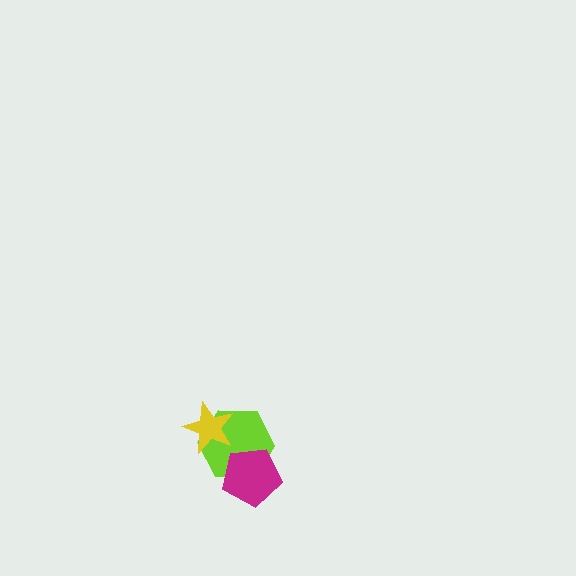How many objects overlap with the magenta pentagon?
1 object overlaps with the magenta pentagon.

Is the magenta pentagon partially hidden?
No, no other shape covers it.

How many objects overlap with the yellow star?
1 object overlaps with the yellow star.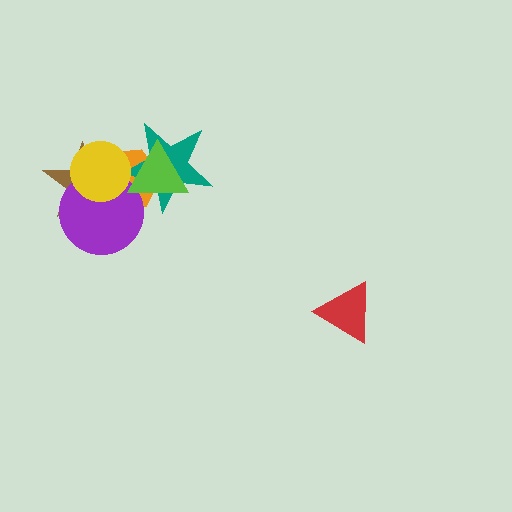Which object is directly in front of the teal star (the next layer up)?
The lime triangle is directly in front of the teal star.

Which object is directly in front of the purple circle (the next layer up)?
The lime triangle is directly in front of the purple circle.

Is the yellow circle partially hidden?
No, no other shape covers it.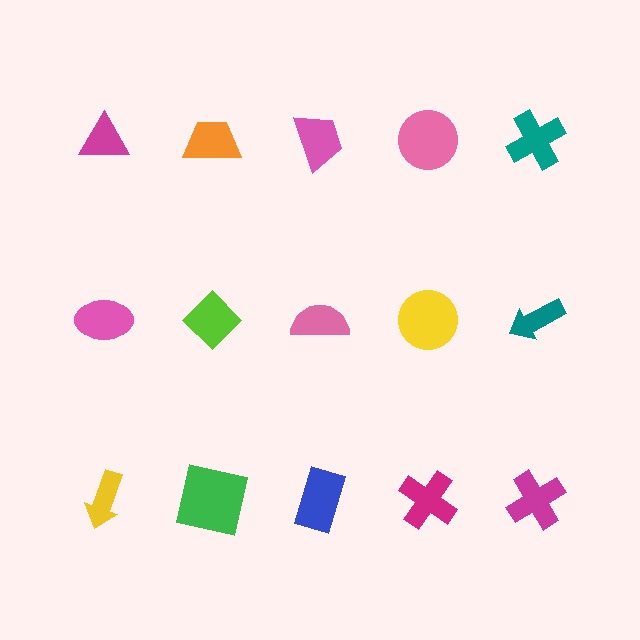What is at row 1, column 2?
An orange trapezoid.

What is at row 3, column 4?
A magenta cross.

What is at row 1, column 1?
A magenta triangle.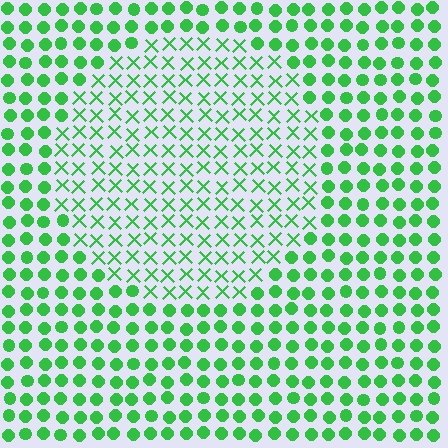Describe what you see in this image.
The image is filled with small green elements arranged in a uniform grid. A circle-shaped region contains X marks, while the surrounding area contains circles. The boundary is defined purely by the change in element shape.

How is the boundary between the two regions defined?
The boundary is defined by a change in element shape: X marks inside vs. circles outside. All elements share the same color and spacing.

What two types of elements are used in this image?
The image uses X marks inside the circle region and circles outside it.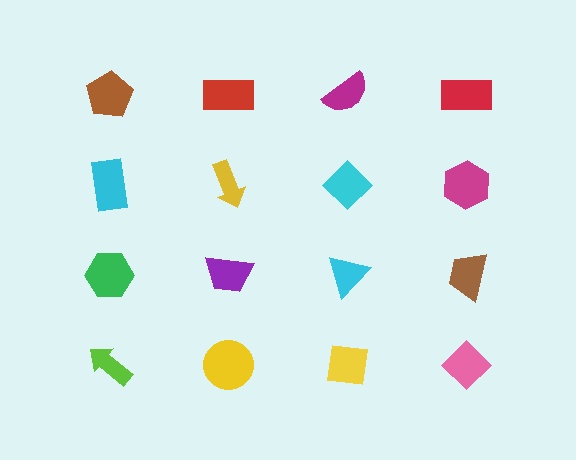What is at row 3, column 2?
A purple trapezoid.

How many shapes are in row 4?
4 shapes.